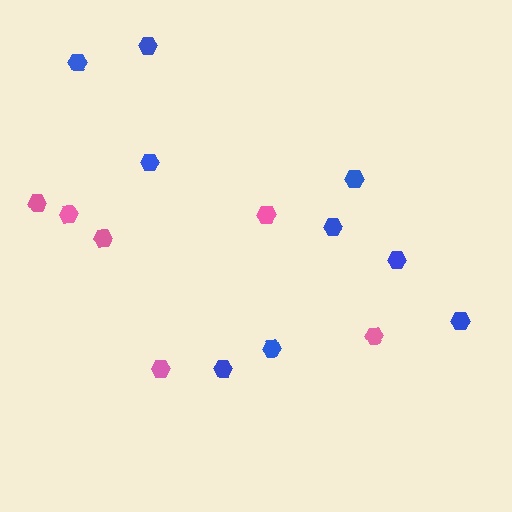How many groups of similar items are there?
There are 2 groups: one group of blue hexagons (9) and one group of pink hexagons (6).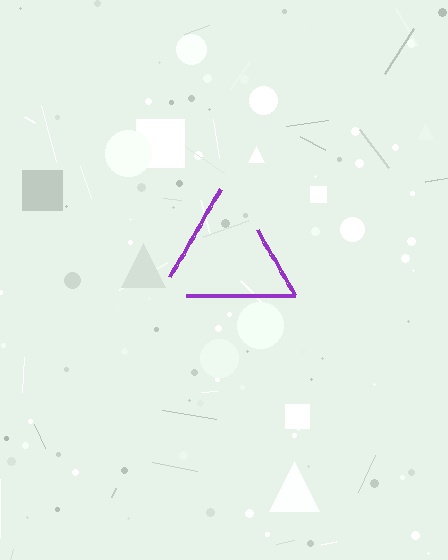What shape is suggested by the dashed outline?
The dashed outline suggests a triangle.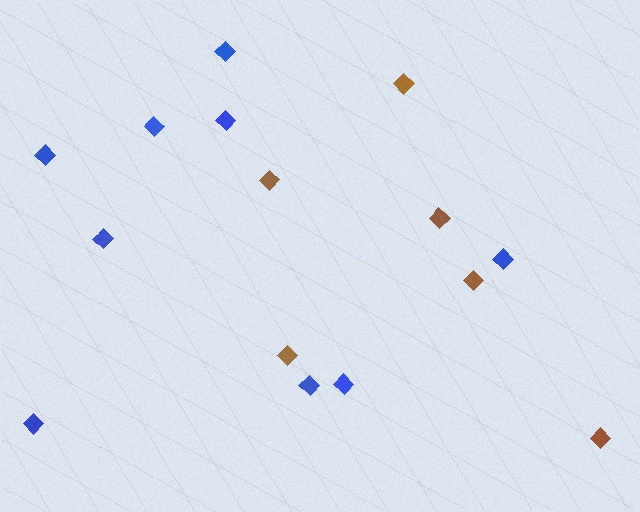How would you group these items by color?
There are 2 groups: one group of blue diamonds (9) and one group of brown diamonds (6).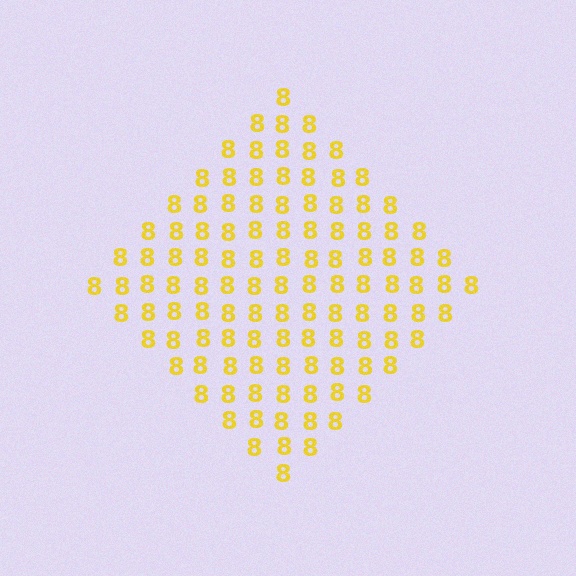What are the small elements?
The small elements are digit 8's.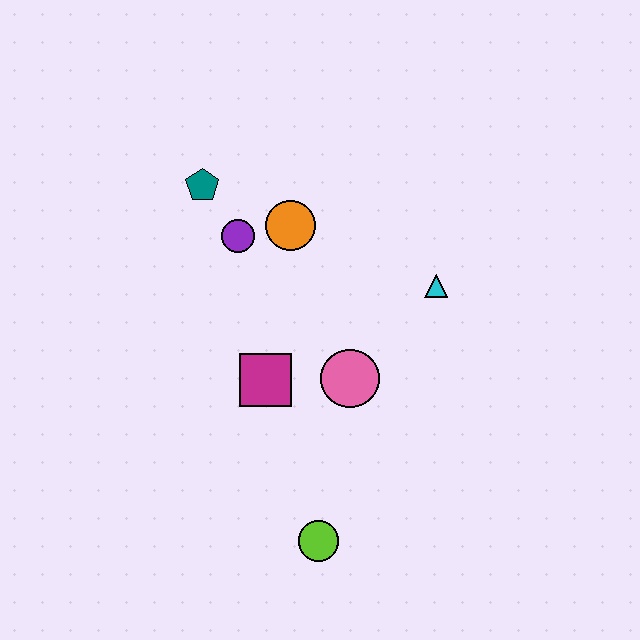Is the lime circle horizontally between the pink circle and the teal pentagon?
Yes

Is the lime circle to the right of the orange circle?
Yes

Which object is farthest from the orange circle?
The lime circle is farthest from the orange circle.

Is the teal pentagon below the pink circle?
No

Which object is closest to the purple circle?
The orange circle is closest to the purple circle.